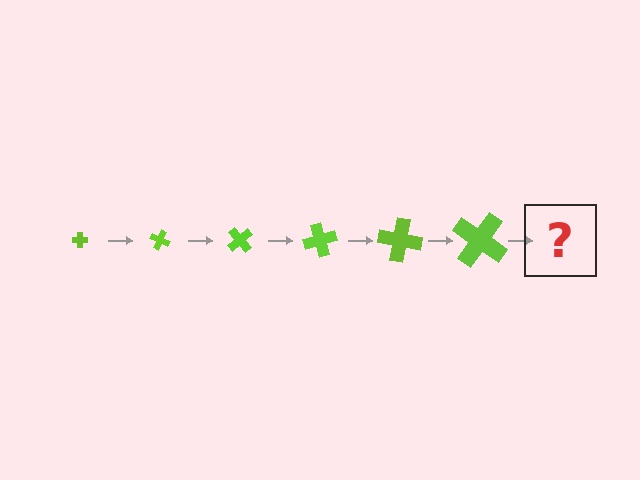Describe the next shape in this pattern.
It should be a cross, larger than the previous one and rotated 150 degrees from the start.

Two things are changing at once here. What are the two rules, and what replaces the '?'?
The two rules are that the cross grows larger each step and it rotates 25 degrees each step. The '?' should be a cross, larger than the previous one and rotated 150 degrees from the start.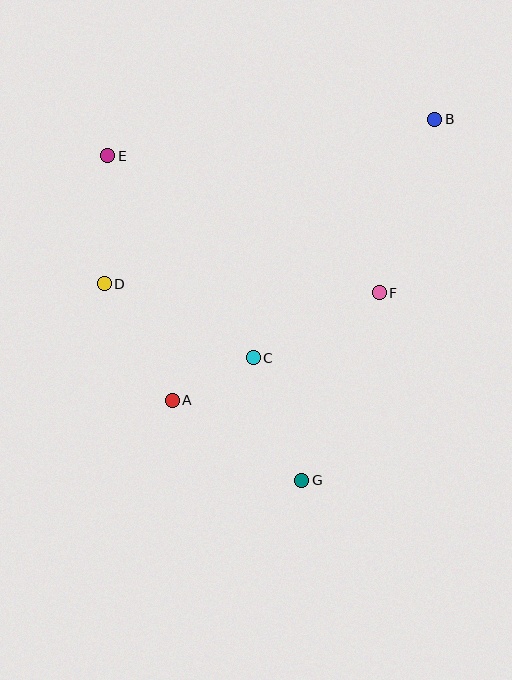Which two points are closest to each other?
Points A and C are closest to each other.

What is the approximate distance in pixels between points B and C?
The distance between B and C is approximately 300 pixels.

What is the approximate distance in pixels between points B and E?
The distance between B and E is approximately 329 pixels.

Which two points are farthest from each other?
Points B and G are farthest from each other.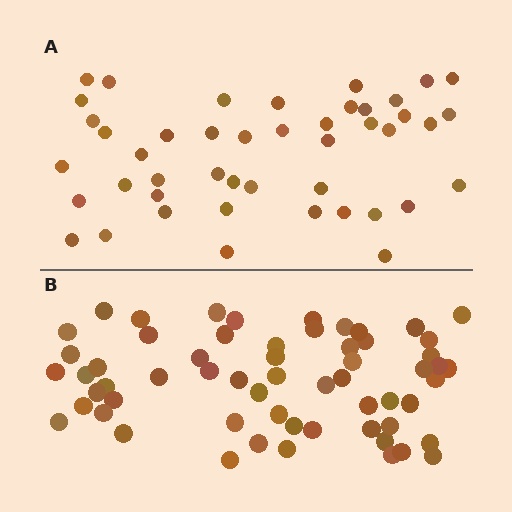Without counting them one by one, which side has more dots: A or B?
Region B (the bottom region) has more dots.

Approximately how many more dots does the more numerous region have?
Region B has approximately 15 more dots than region A.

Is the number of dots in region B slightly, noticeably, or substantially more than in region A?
Region B has noticeably more, but not dramatically so. The ratio is roughly 1.3 to 1.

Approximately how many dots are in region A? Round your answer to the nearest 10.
About 40 dots. (The exact count is 45, which rounds to 40.)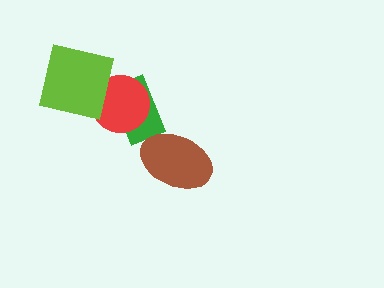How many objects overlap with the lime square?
1 object overlaps with the lime square.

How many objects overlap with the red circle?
2 objects overlap with the red circle.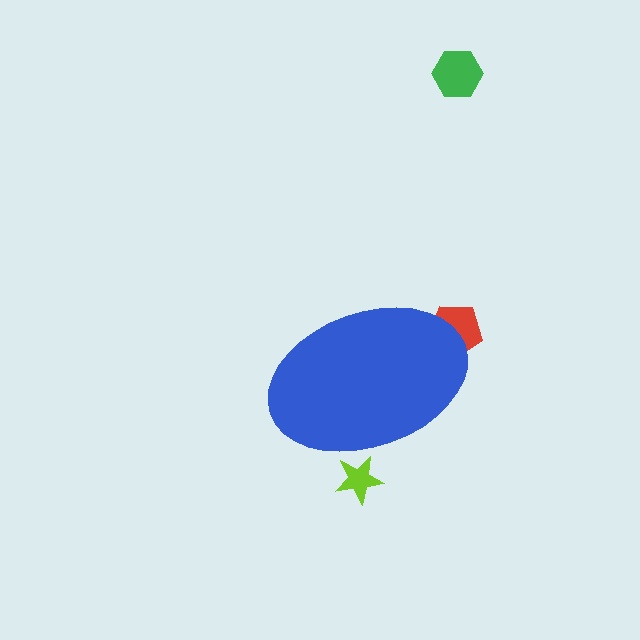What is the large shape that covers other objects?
A blue ellipse.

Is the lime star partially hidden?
Yes, the lime star is partially hidden behind the blue ellipse.